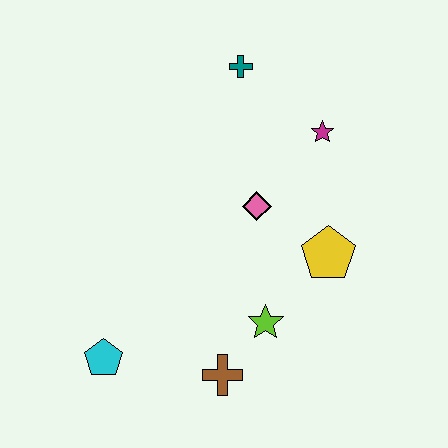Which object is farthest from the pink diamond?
The cyan pentagon is farthest from the pink diamond.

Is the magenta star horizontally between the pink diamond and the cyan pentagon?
No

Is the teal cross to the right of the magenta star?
No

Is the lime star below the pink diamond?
Yes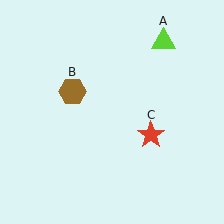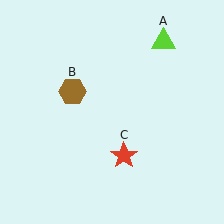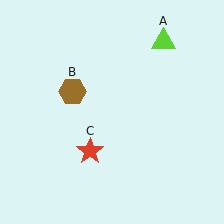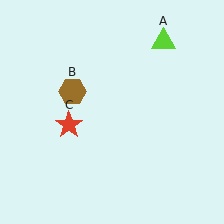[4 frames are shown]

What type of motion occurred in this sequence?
The red star (object C) rotated clockwise around the center of the scene.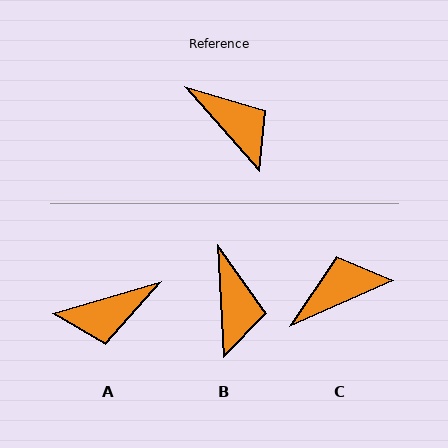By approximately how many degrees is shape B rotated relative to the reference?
Approximately 39 degrees clockwise.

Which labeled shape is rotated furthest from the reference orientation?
A, about 116 degrees away.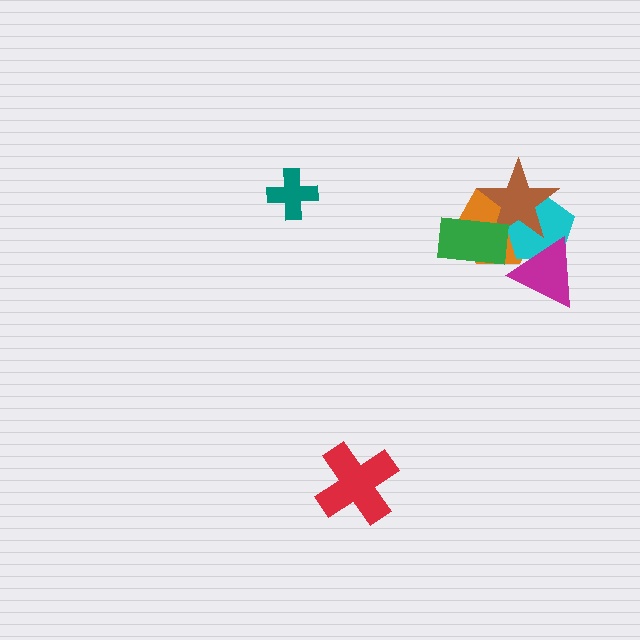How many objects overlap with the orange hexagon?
4 objects overlap with the orange hexagon.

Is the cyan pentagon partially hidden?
Yes, it is partially covered by another shape.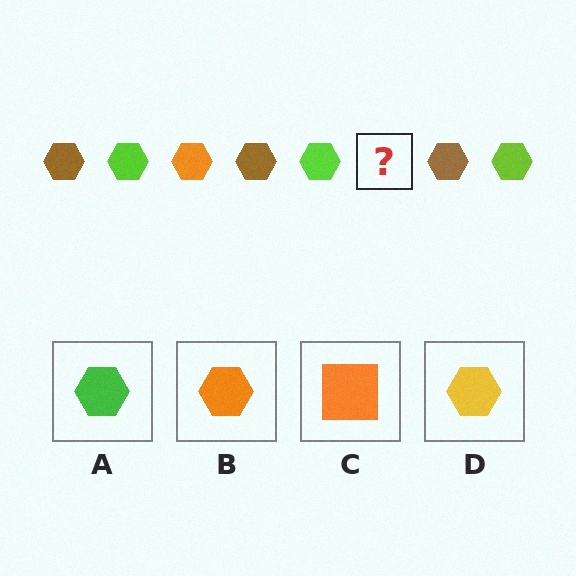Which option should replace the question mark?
Option B.